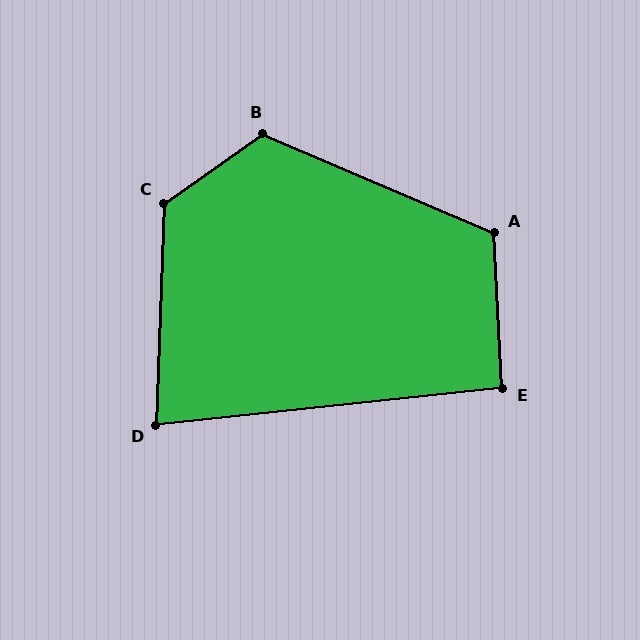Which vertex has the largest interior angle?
C, at approximately 127 degrees.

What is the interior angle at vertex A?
Approximately 116 degrees (obtuse).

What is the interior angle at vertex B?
Approximately 122 degrees (obtuse).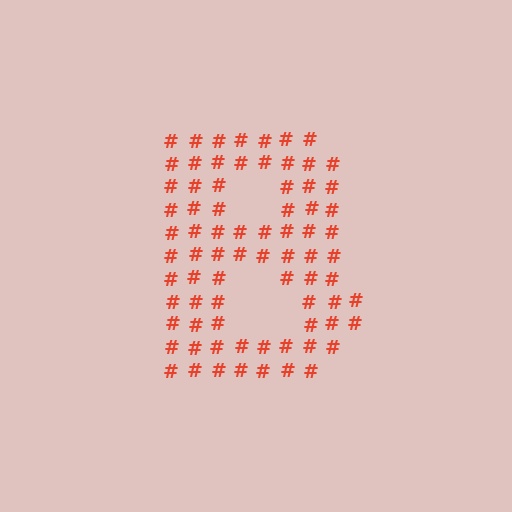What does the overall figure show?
The overall figure shows the letter B.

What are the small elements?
The small elements are hash symbols.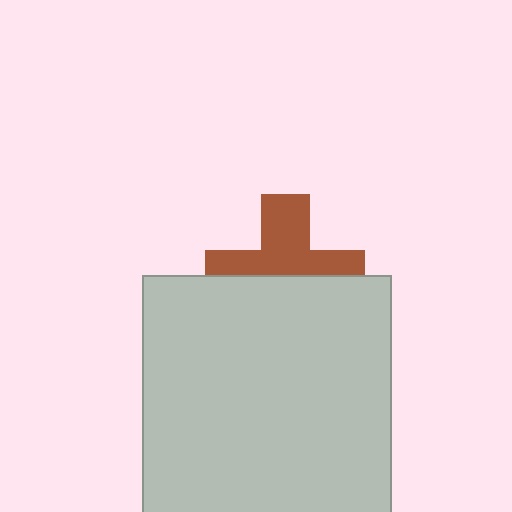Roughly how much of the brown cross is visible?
About half of it is visible (roughly 52%).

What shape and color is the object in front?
The object in front is a light gray rectangle.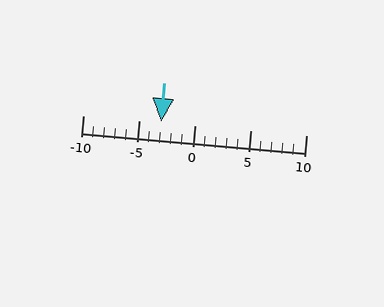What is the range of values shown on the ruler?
The ruler shows values from -10 to 10.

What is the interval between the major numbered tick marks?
The major tick marks are spaced 5 units apart.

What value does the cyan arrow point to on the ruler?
The cyan arrow points to approximately -3.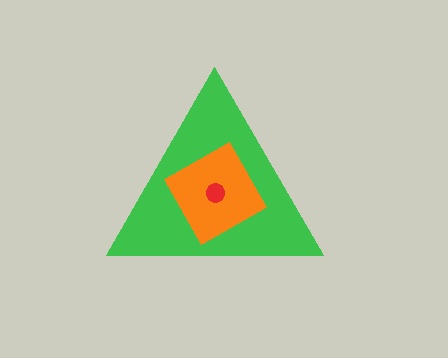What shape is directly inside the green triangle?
The orange square.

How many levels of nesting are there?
3.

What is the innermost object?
The red circle.